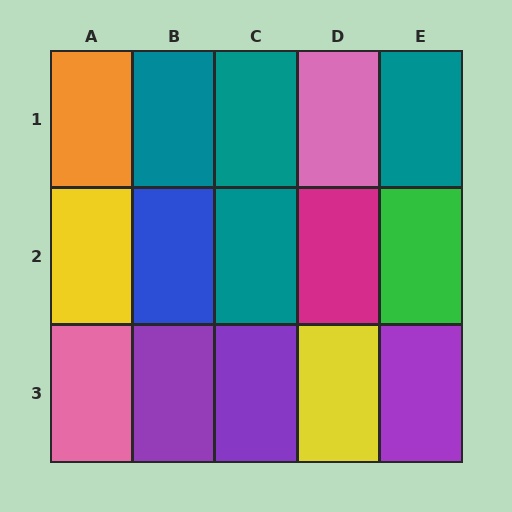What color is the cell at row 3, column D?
Yellow.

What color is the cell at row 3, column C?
Purple.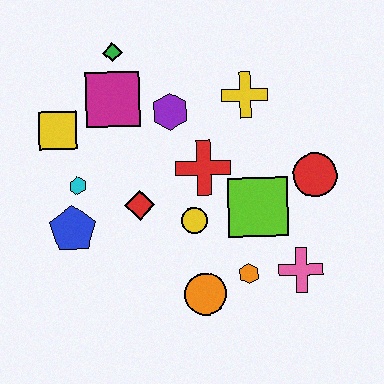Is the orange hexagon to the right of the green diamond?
Yes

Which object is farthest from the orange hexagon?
The green diamond is farthest from the orange hexagon.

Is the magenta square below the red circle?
No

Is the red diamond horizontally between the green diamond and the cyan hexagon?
No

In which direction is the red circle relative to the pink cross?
The red circle is above the pink cross.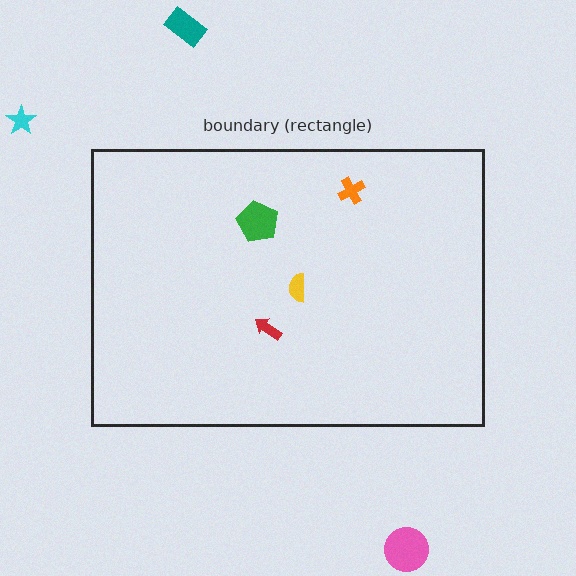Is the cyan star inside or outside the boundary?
Outside.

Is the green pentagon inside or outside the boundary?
Inside.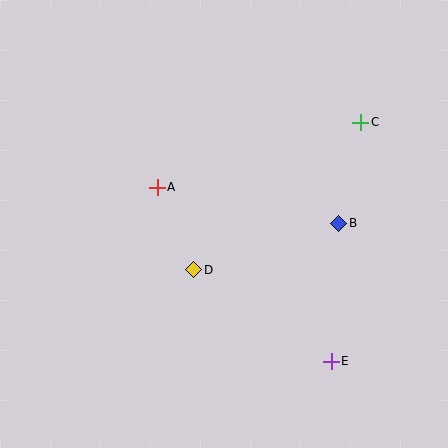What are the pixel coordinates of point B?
Point B is at (339, 223).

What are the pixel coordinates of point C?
Point C is at (361, 122).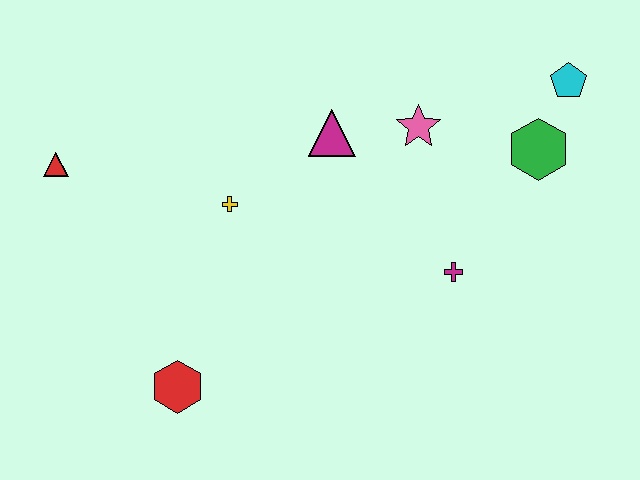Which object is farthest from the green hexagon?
The red triangle is farthest from the green hexagon.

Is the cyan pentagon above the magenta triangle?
Yes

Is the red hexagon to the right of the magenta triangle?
No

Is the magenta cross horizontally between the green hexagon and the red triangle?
Yes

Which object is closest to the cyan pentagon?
The green hexagon is closest to the cyan pentagon.